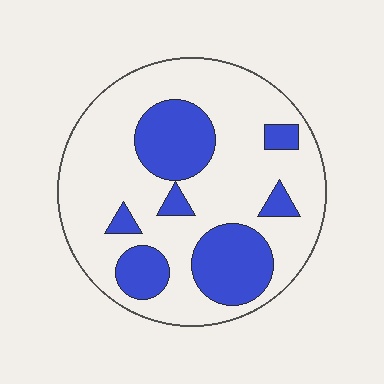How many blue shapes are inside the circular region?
7.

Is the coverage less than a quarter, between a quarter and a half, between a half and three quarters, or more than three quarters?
Between a quarter and a half.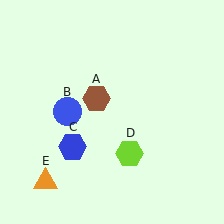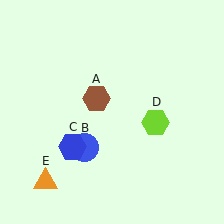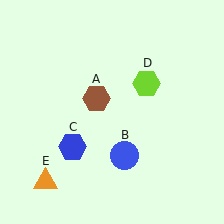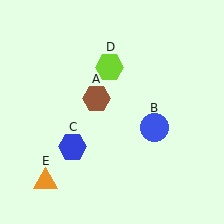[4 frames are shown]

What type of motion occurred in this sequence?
The blue circle (object B), lime hexagon (object D) rotated counterclockwise around the center of the scene.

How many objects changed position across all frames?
2 objects changed position: blue circle (object B), lime hexagon (object D).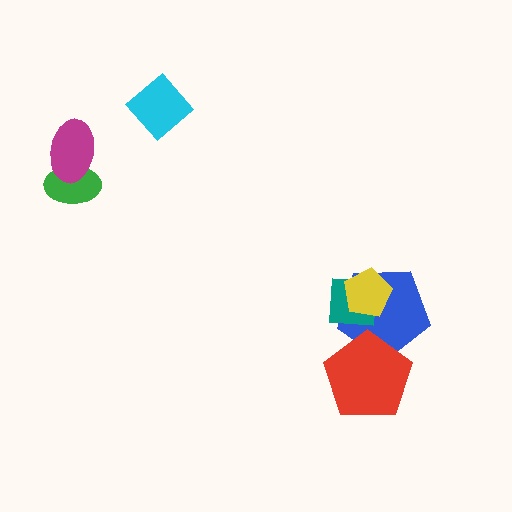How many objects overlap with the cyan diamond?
0 objects overlap with the cyan diamond.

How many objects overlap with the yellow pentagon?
2 objects overlap with the yellow pentagon.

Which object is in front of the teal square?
The yellow pentagon is in front of the teal square.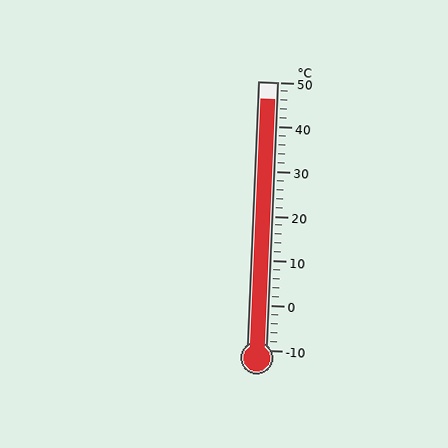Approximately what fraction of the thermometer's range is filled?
The thermometer is filled to approximately 95% of its range.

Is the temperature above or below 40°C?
The temperature is above 40°C.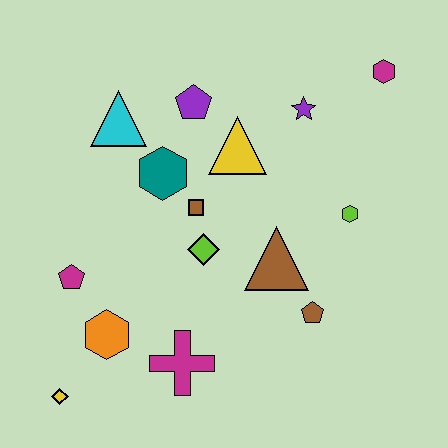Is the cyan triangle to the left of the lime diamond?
Yes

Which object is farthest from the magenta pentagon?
The magenta hexagon is farthest from the magenta pentagon.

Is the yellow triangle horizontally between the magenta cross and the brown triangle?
Yes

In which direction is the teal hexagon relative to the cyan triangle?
The teal hexagon is below the cyan triangle.